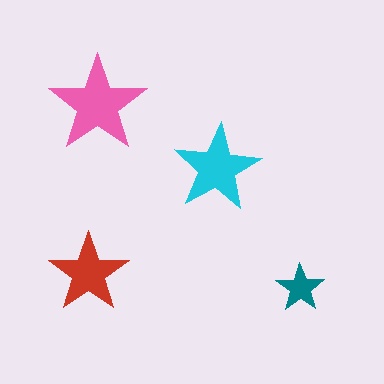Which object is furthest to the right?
The teal star is rightmost.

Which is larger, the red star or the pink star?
The pink one.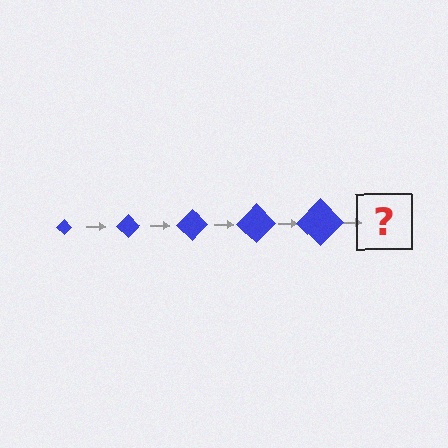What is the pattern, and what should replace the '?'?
The pattern is that the diamond gets progressively larger each step. The '?' should be a blue diamond, larger than the previous one.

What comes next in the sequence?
The next element should be a blue diamond, larger than the previous one.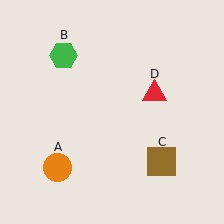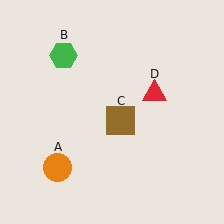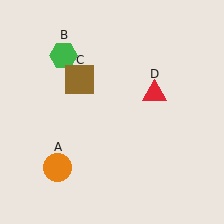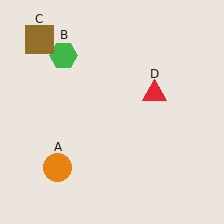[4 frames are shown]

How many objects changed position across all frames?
1 object changed position: brown square (object C).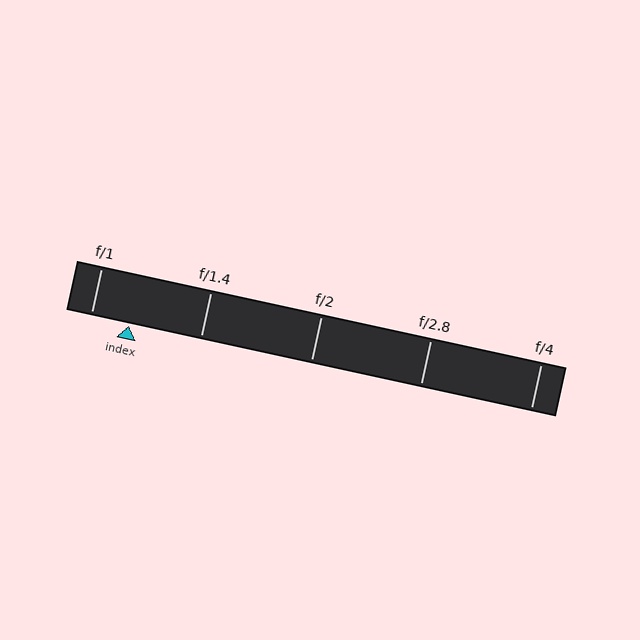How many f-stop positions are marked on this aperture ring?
There are 5 f-stop positions marked.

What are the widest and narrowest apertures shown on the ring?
The widest aperture shown is f/1 and the narrowest is f/4.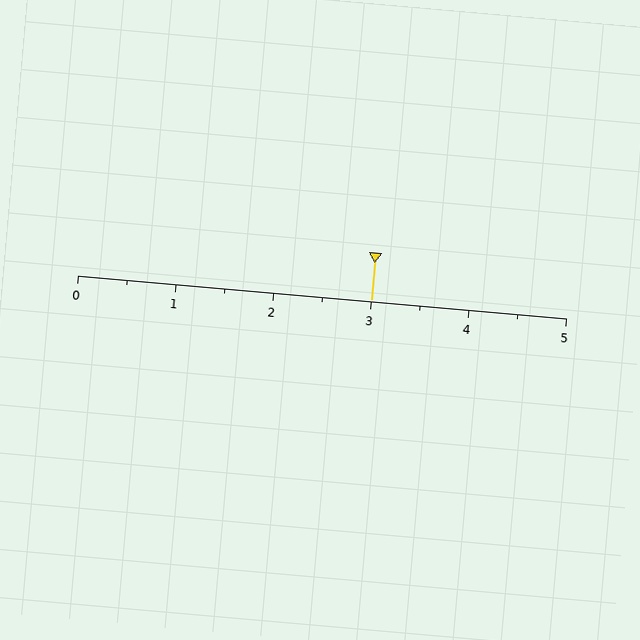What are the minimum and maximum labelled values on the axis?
The axis runs from 0 to 5.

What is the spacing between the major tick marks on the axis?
The major ticks are spaced 1 apart.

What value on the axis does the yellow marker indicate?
The marker indicates approximately 3.